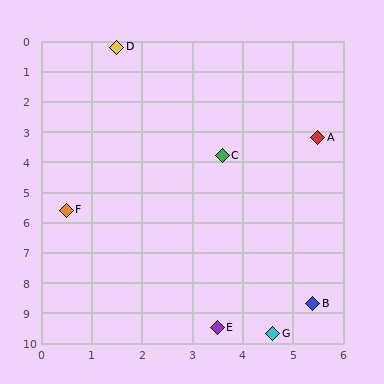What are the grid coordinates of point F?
Point F is at approximately (0.5, 5.6).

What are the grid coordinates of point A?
Point A is at approximately (5.5, 3.2).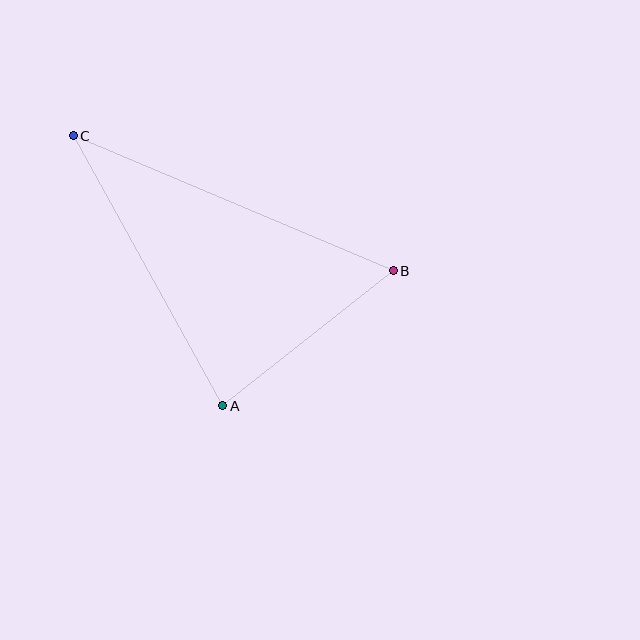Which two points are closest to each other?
Points A and B are closest to each other.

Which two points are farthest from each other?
Points B and C are farthest from each other.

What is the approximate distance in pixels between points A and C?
The distance between A and C is approximately 308 pixels.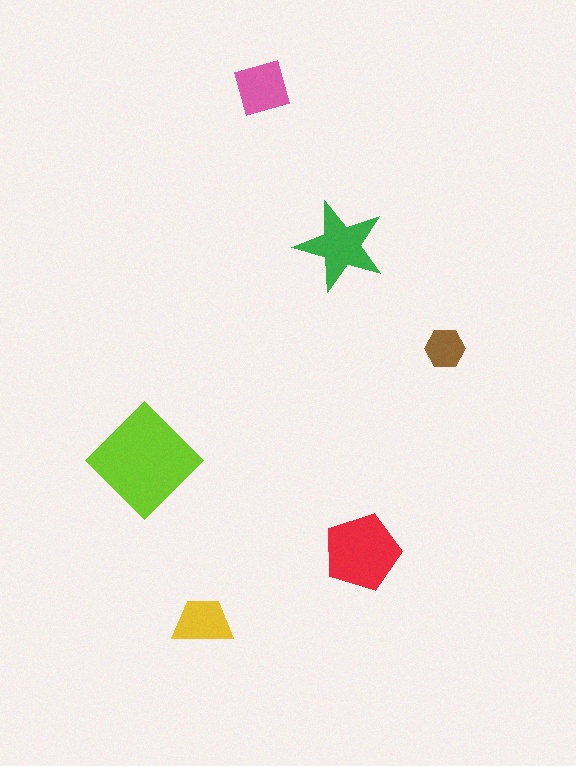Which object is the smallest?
The brown hexagon.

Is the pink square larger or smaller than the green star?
Smaller.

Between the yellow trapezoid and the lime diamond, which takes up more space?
The lime diamond.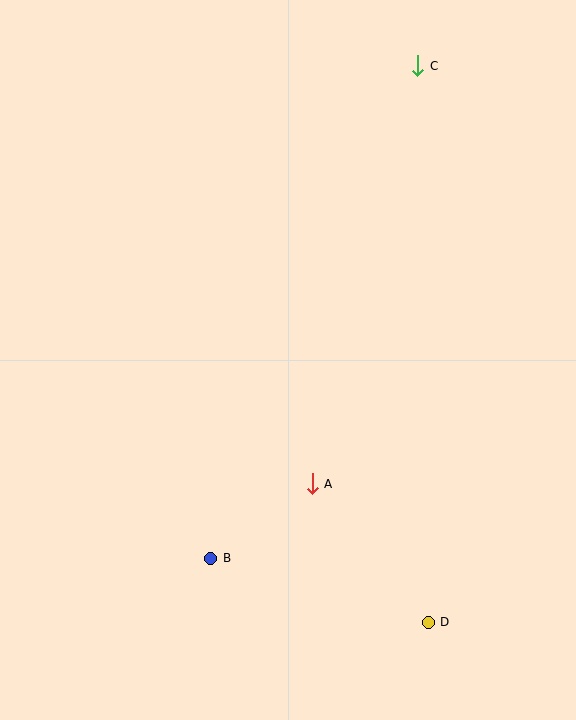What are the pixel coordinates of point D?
Point D is at (428, 622).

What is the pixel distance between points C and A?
The distance between C and A is 431 pixels.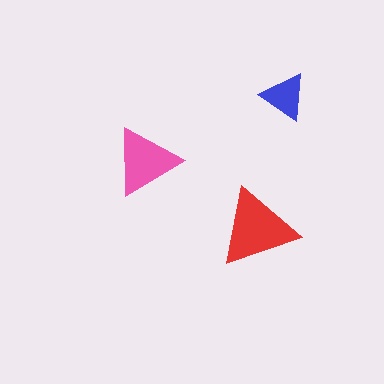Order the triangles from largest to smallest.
the red one, the pink one, the blue one.